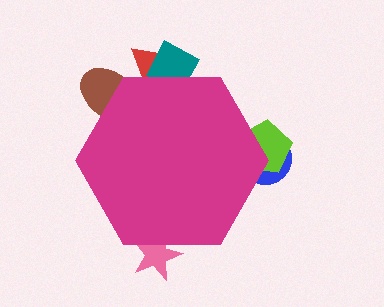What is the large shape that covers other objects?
A magenta hexagon.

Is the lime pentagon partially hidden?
Yes, the lime pentagon is partially hidden behind the magenta hexagon.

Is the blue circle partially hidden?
Yes, the blue circle is partially hidden behind the magenta hexagon.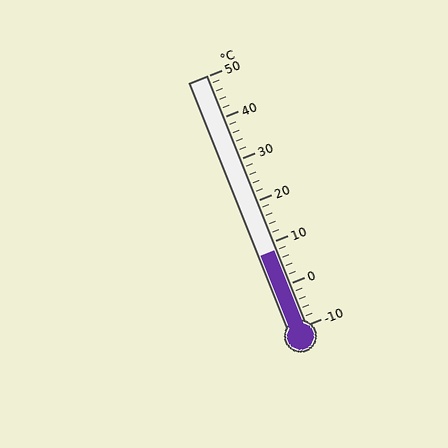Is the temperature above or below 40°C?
The temperature is below 40°C.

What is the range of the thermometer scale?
The thermometer scale ranges from -10°C to 50°C.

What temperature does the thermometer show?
The thermometer shows approximately 8°C.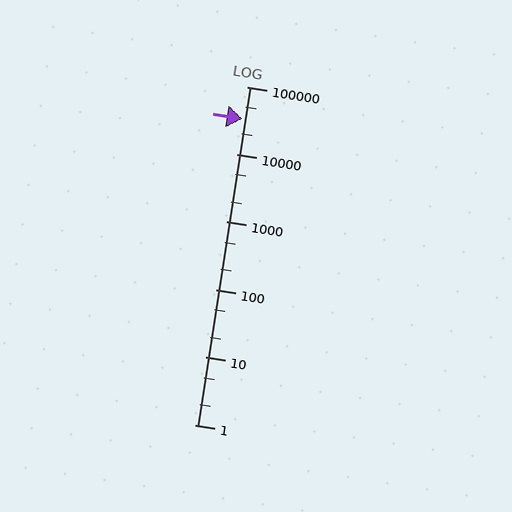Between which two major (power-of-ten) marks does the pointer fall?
The pointer is between 10000 and 100000.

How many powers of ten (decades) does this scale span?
The scale spans 5 decades, from 1 to 100000.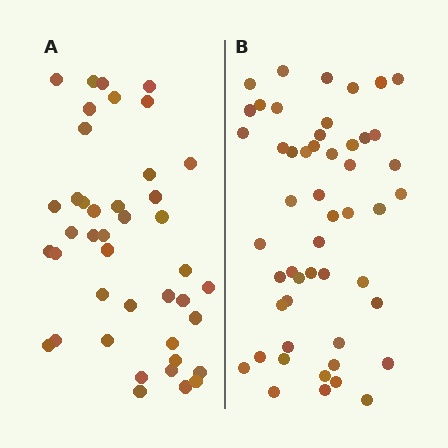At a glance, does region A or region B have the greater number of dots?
Region B (the right region) has more dots.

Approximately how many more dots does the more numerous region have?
Region B has roughly 8 or so more dots than region A.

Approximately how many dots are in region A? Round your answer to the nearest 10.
About 40 dots. (The exact count is 42, which rounds to 40.)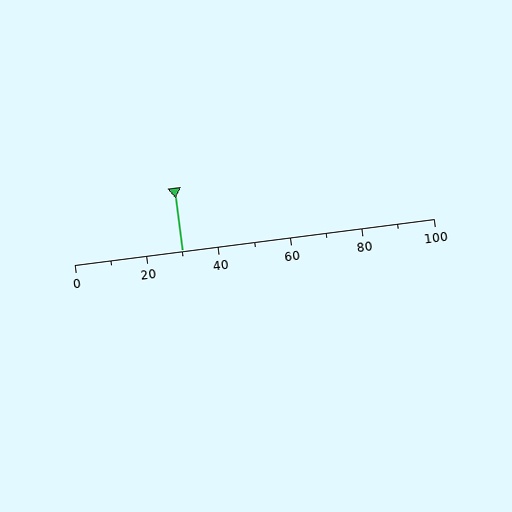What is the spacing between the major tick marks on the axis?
The major ticks are spaced 20 apart.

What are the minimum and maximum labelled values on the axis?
The axis runs from 0 to 100.